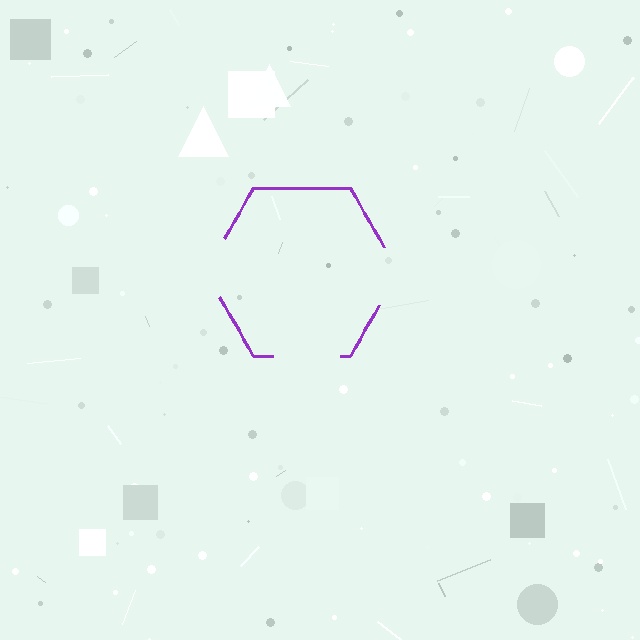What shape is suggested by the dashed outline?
The dashed outline suggests a hexagon.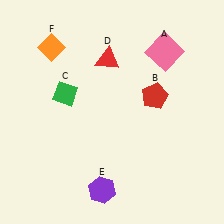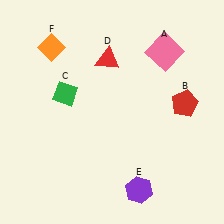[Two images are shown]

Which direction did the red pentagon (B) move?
The red pentagon (B) moved right.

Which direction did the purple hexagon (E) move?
The purple hexagon (E) moved right.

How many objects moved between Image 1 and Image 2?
2 objects moved between the two images.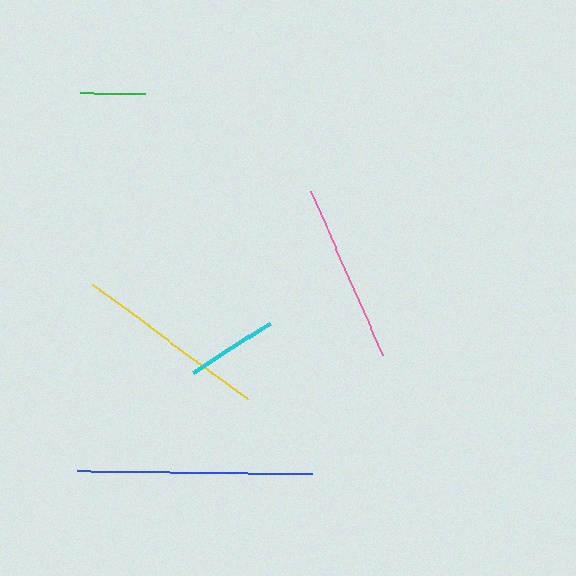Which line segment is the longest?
The blue line is the longest at approximately 235 pixels.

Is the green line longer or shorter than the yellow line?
The yellow line is longer than the green line.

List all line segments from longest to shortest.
From longest to shortest: blue, yellow, pink, cyan, green.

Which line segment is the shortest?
The green line is the shortest at approximately 65 pixels.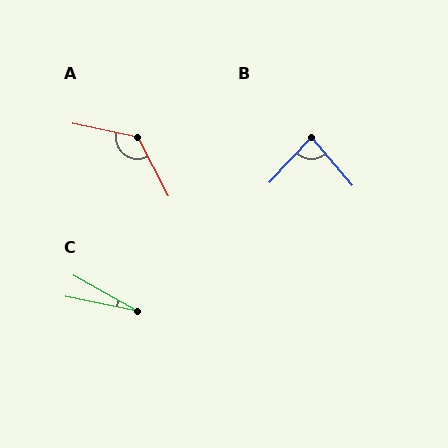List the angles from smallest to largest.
C (18°), B (84°), A (130°).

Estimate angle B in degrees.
Approximately 84 degrees.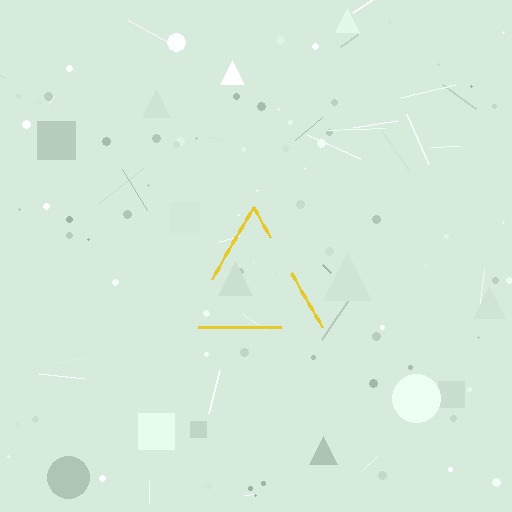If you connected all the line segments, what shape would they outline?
They would outline a triangle.